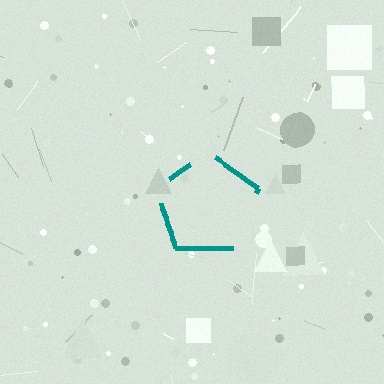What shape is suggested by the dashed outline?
The dashed outline suggests a pentagon.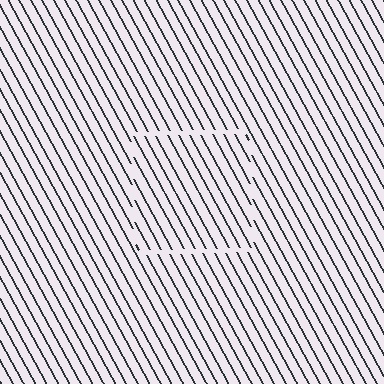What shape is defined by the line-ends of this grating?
An illusory square. The interior of the shape contains the same grating, shifted by half a period — the contour is defined by the phase discontinuity where line-ends from the inner and outer gratings abut.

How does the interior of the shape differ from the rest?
The interior of the shape contains the same grating, shifted by half a period — the contour is defined by the phase discontinuity where line-ends from the inner and outer gratings abut.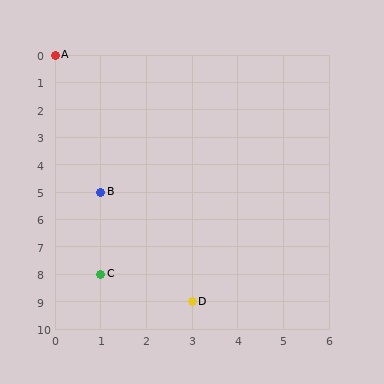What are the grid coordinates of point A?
Point A is at grid coordinates (0, 0).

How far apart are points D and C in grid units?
Points D and C are 2 columns and 1 row apart (about 2.2 grid units diagonally).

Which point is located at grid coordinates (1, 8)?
Point C is at (1, 8).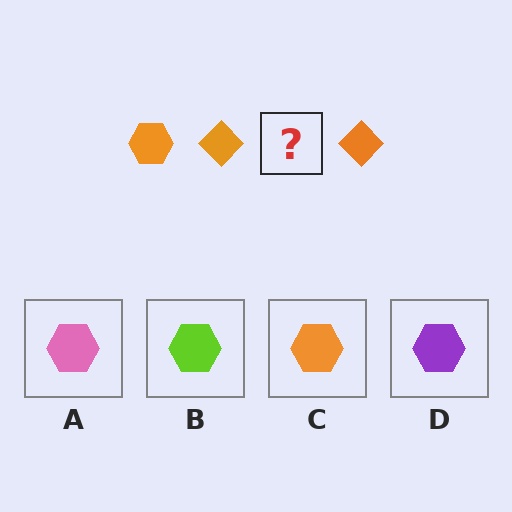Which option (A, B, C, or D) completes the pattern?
C.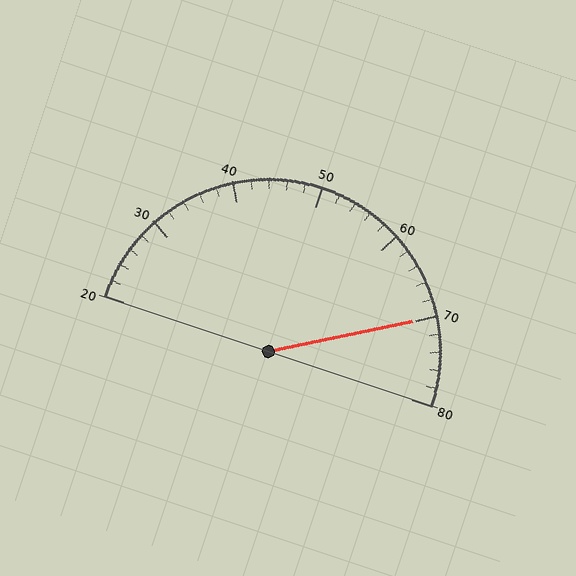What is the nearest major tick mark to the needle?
The nearest major tick mark is 70.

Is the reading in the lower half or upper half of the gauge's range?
The reading is in the upper half of the range (20 to 80).